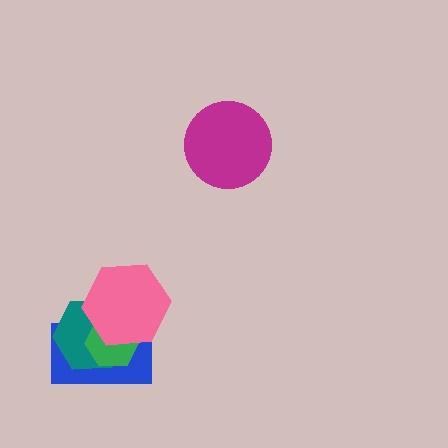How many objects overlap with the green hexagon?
3 objects overlap with the green hexagon.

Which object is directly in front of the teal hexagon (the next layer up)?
The green hexagon is directly in front of the teal hexagon.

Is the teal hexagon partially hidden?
Yes, it is partially covered by another shape.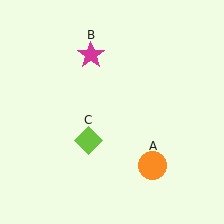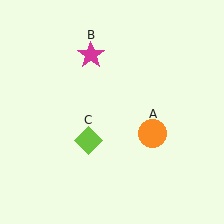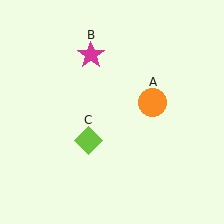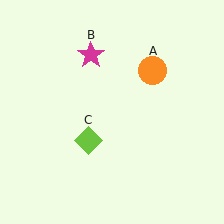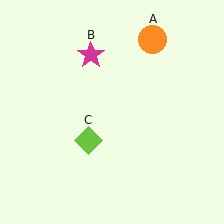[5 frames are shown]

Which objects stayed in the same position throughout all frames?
Magenta star (object B) and lime diamond (object C) remained stationary.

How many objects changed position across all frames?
1 object changed position: orange circle (object A).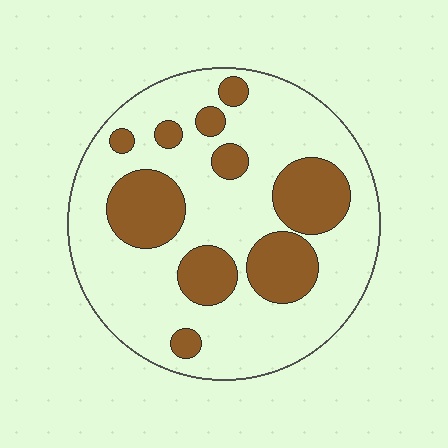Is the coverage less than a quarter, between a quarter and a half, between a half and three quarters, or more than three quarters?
Between a quarter and a half.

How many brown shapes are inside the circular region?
10.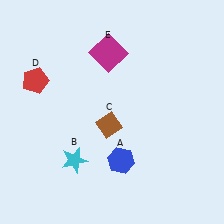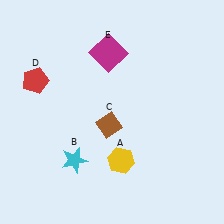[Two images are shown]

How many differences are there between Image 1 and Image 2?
There is 1 difference between the two images.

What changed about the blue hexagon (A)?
In Image 1, A is blue. In Image 2, it changed to yellow.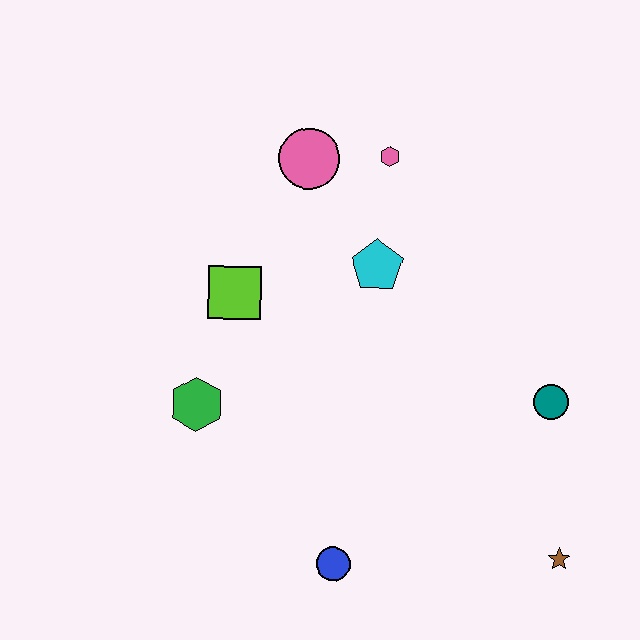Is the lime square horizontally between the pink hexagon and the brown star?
No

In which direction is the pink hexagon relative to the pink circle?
The pink hexagon is to the right of the pink circle.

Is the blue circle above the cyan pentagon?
No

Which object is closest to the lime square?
The green hexagon is closest to the lime square.